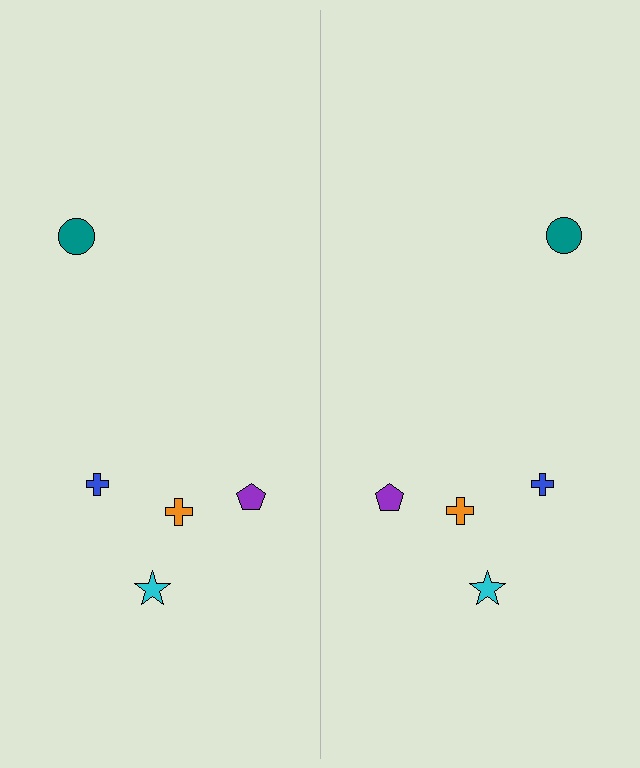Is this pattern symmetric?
Yes, this pattern has bilateral (reflection) symmetry.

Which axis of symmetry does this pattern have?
The pattern has a vertical axis of symmetry running through the center of the image.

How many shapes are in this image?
There are 10 shapes in this image.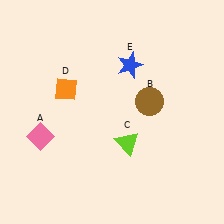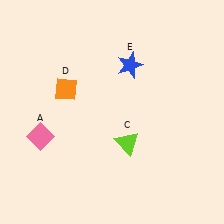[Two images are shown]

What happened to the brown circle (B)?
The brown circle (B) was removed in Image 2. It was in the top-right area of Image 1.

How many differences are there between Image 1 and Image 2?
There is 1 difference between the two images.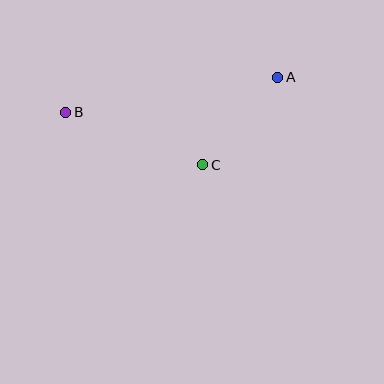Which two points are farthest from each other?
Points A and B are farthest from each other.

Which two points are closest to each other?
Points A and C are closest to each other.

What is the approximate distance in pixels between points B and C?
The distance between B and C is approximately 147 pixels.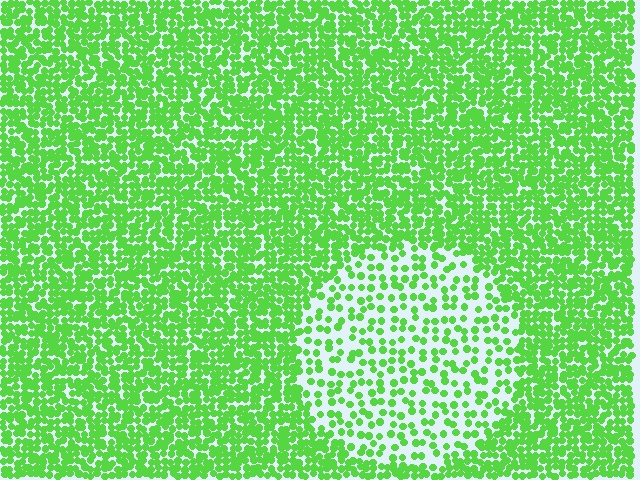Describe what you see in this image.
The image contains small lime elements arranged at two different densities. A circle-shaped region is visible where the elements are less densely packed than the surrounding area.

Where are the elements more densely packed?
The elements are more densely packed outside the circle boundary.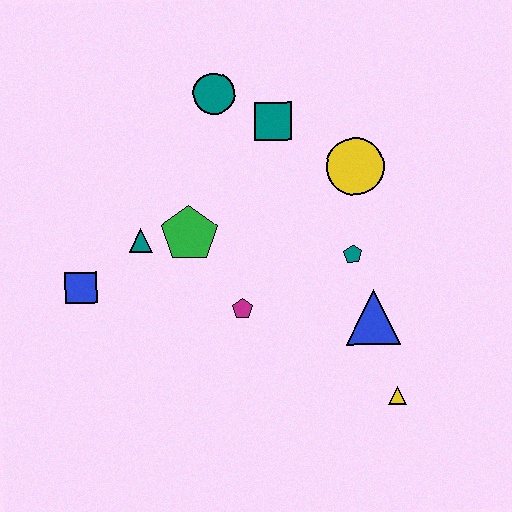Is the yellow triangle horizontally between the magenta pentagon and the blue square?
No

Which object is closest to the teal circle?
The teal square is closest to the teal circle.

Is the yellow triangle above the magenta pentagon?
No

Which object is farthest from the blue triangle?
The blue square is farthest from the blue triangle.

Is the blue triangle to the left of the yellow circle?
No